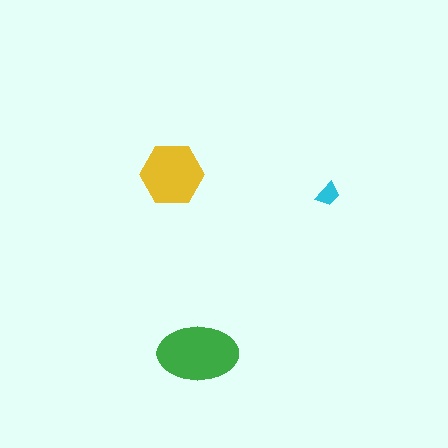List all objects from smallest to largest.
The cyan trapezoid, the yellow hexagon, the green ellipse.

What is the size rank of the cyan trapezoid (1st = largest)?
3rd.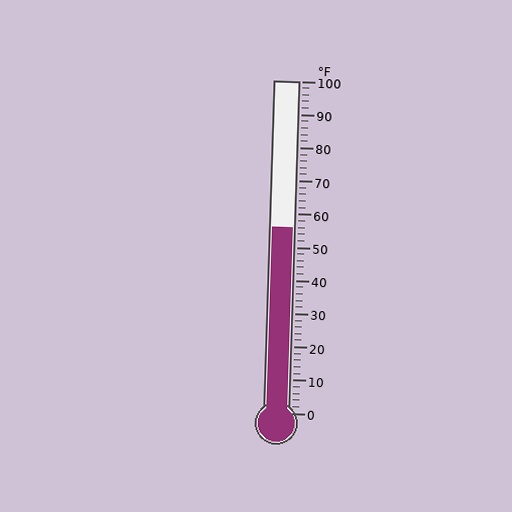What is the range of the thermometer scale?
The thermometer scale ranges from 0°F to 100°F.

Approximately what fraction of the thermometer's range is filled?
The thermometer is filled to approximately 55% of its range.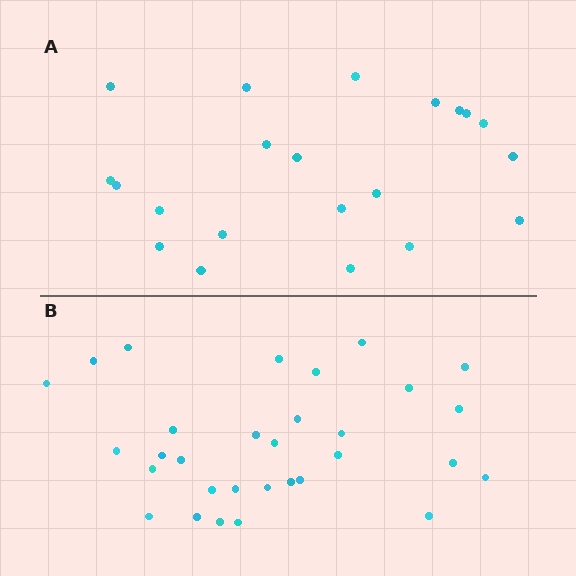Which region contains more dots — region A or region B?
Region B (the bottom region) has more dots.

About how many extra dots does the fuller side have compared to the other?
Region B has roughly 10 or so more dots than region A.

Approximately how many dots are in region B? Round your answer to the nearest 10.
About 30 dots. (The exact count is 31, which rounds to 30.)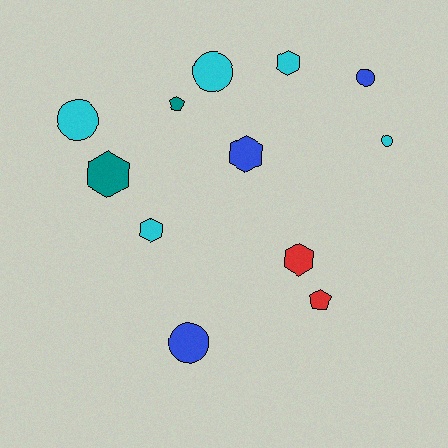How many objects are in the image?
There are 12 objects.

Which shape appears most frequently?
Circle, with 5 objects.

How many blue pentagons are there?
There are no blue pentagons.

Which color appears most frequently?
Cyan, with 5 objects.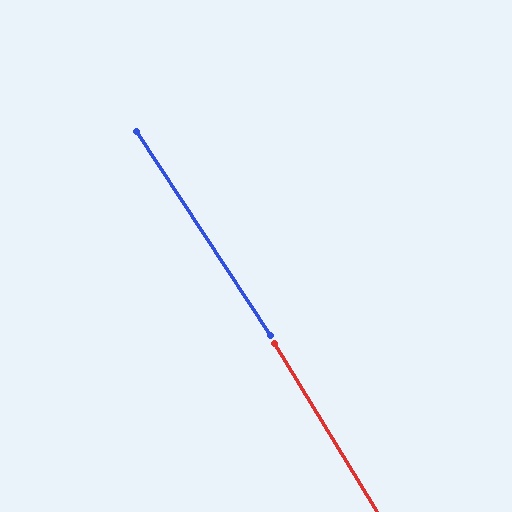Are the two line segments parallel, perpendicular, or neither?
Parallel — their directions differ by only 2.0°.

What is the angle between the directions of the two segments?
Approximately 2 degrees.